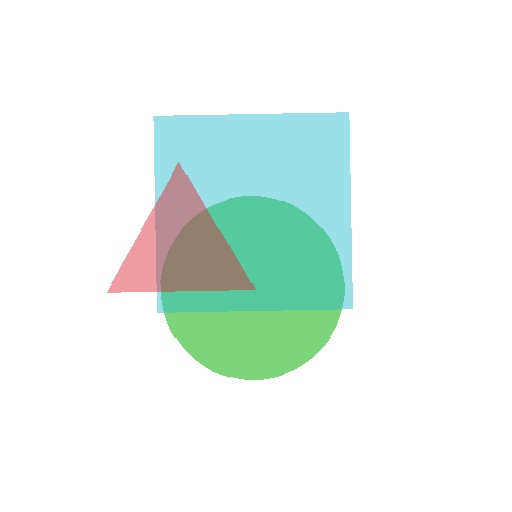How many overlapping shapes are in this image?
There are 3 overlapping shapes in the image.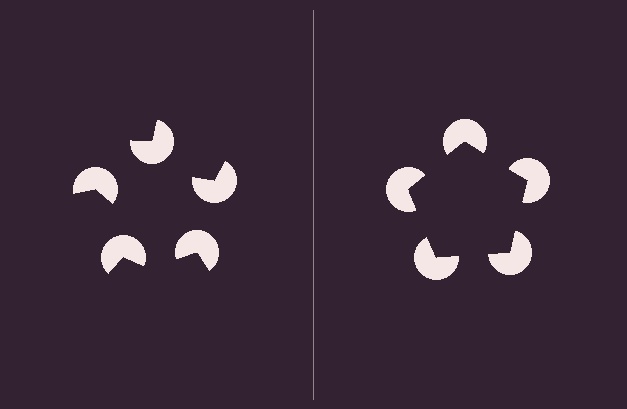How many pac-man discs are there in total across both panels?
10 — 5 on each side.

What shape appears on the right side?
An illusory pentagon.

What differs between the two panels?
The pac-man discs are positioned identically on both sides; only the wedge orientations differ. On the right they align to a pentagon; on the left they are misaligned.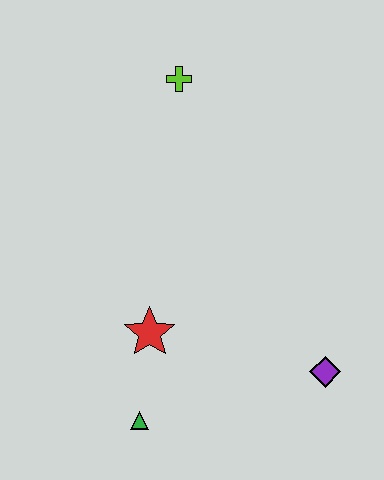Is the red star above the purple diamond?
Yes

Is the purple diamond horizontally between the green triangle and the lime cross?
No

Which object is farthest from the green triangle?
The lime cross is farthest from the green triangle.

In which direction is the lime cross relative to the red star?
The lime cross is above the red star.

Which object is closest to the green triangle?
The red star is closest to the green triangle.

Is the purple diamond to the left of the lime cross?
No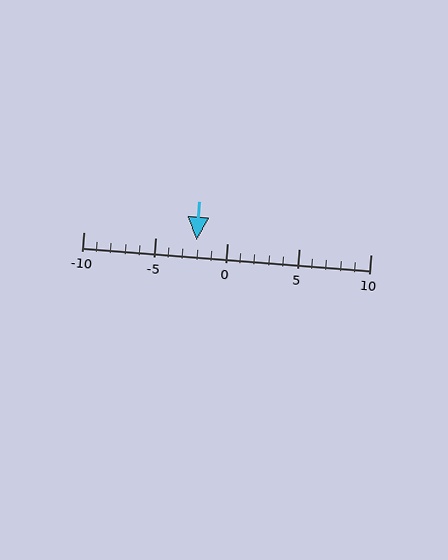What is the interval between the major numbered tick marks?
The major tick marks are spaced 5 units apart.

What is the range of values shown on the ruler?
The ruler shows values from -10 to 10.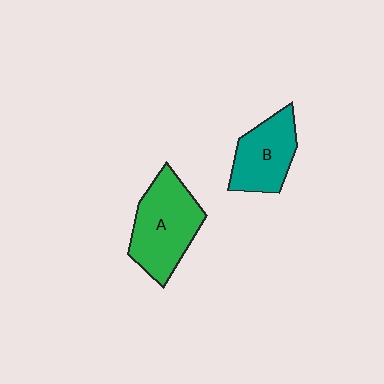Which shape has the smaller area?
Shape B (teal).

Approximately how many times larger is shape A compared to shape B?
Approximately 1.4 times.